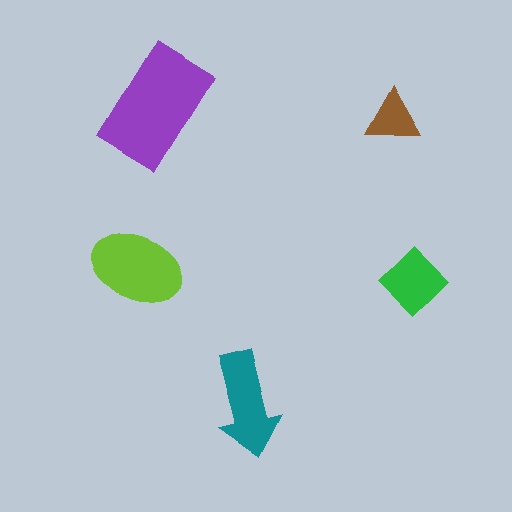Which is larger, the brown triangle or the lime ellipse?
The lime ellipse.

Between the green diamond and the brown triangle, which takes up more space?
The green diamond.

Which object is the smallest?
The brown triangle.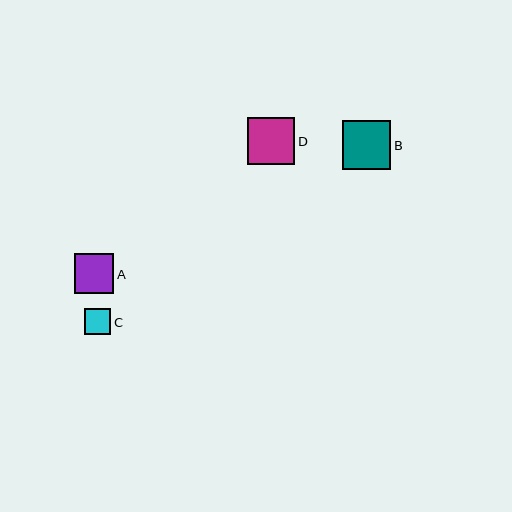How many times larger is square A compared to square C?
Square A is approximately 1.5 times the size of square C.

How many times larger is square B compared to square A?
Square B is approximately 1.2 times the size of square A.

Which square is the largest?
Square B is the largest with a size of approximately 48 pixels.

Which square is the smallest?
Square C is the smallest with a size of approximately 26 pixels.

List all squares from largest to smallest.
From largest to smallest: B, D, A, C.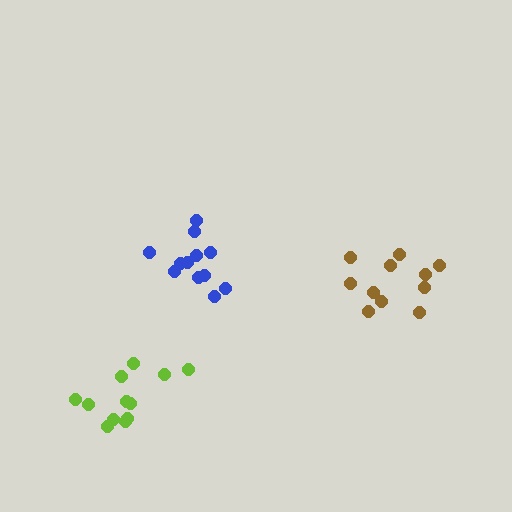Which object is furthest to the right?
The brown cluster is rightmost.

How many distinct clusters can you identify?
There are 3 distinct clusters.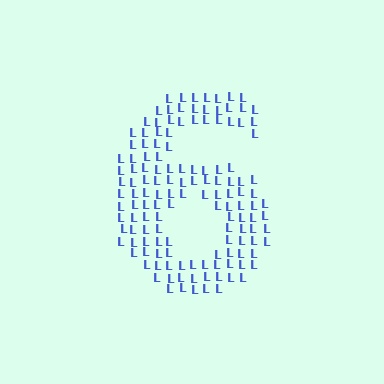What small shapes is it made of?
It is made of small letter L's.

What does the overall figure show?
The overall figure shows the digit 6.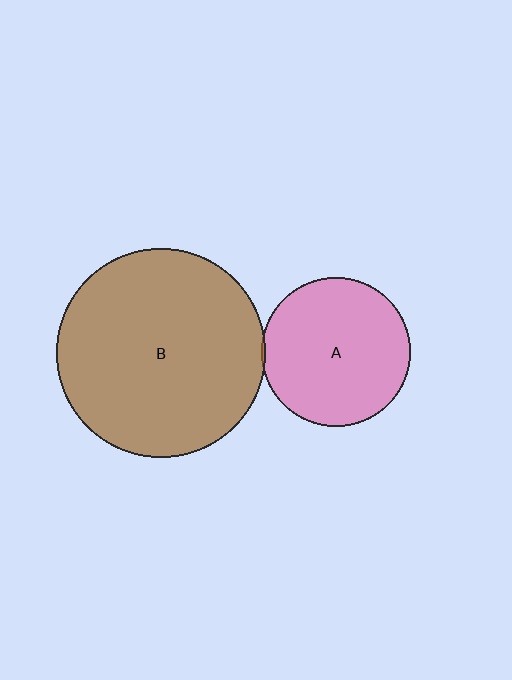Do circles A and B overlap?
Yes.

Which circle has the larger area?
Circle B (brown).